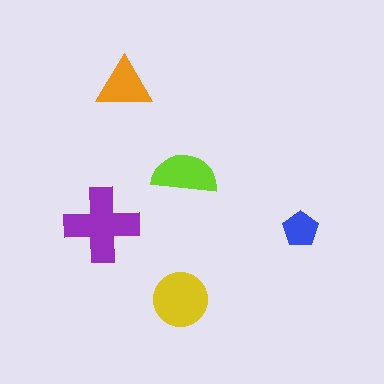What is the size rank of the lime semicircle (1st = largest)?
3rd.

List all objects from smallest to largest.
The blue pentagon, the orange triangle, the lime semicircle, the yellow circle, the purple cross.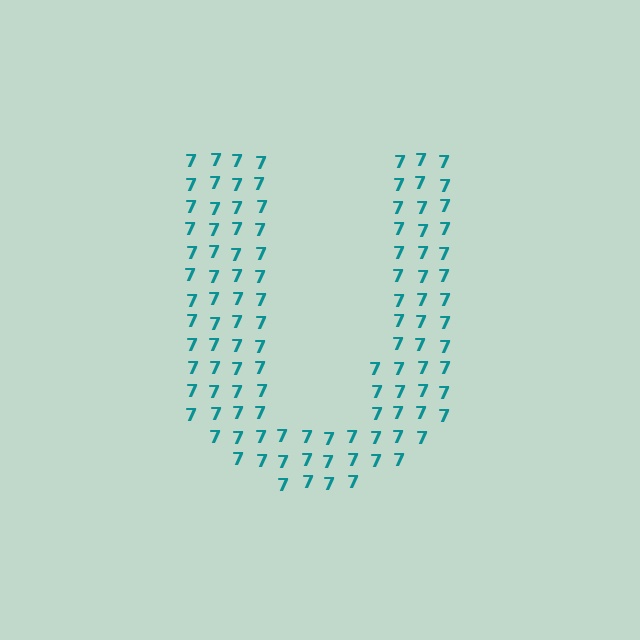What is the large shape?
The large shape is the letter U.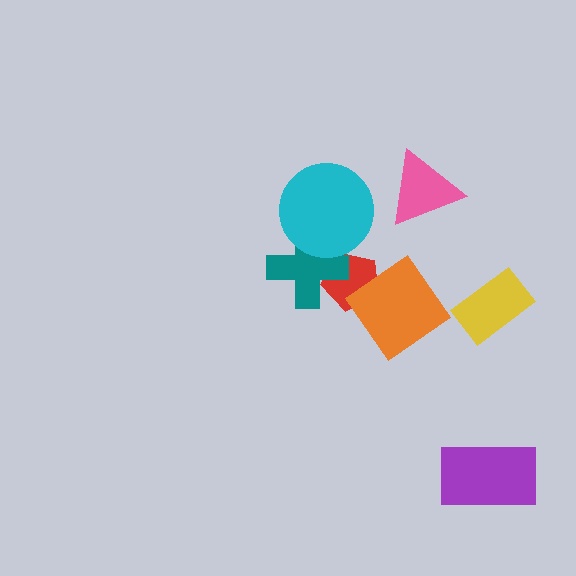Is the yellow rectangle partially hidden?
No, no other shape covers it.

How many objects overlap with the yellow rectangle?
0 objects overlap with the yellow rectangle.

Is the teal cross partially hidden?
Yes, it is partially covered by another shape.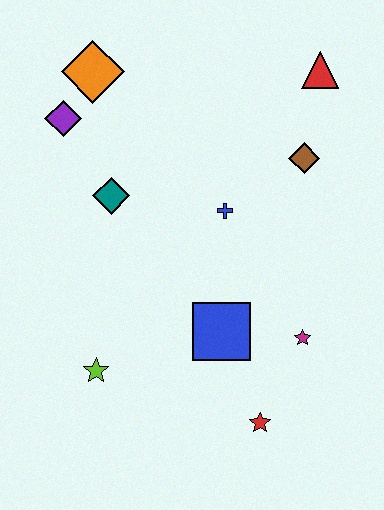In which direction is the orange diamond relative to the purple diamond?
The orange diamond is above the purple diamond.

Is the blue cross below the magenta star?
No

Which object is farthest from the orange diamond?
The red star is farthest from the orange diamond.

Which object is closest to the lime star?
The blue square is closest to the lime star.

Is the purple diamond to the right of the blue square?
No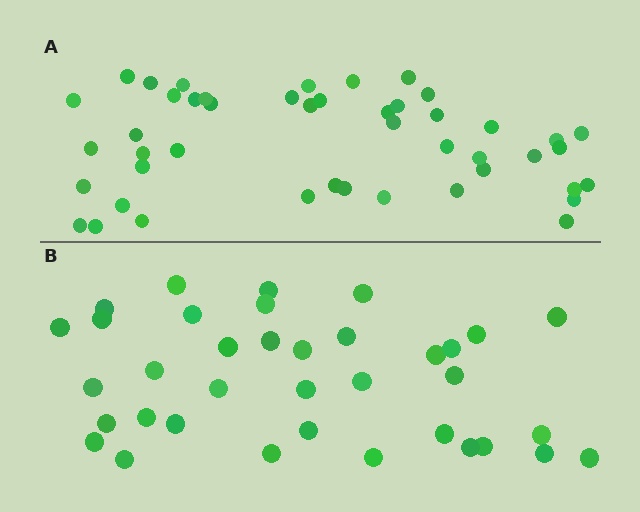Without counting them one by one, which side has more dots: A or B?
Region A (the top region) has more dots.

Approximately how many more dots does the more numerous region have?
Region A has roughly 10 or so more dots than region B.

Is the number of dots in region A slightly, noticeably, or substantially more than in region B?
Region A has noticeably more, but not dramatically so. The ratio is roughly 1.3 to 1.